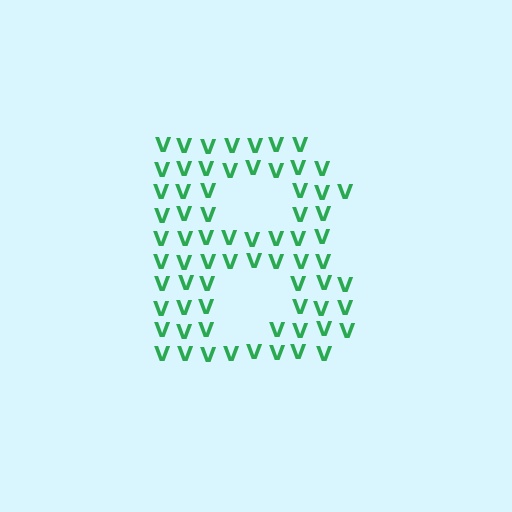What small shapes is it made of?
It is made of small letter V's.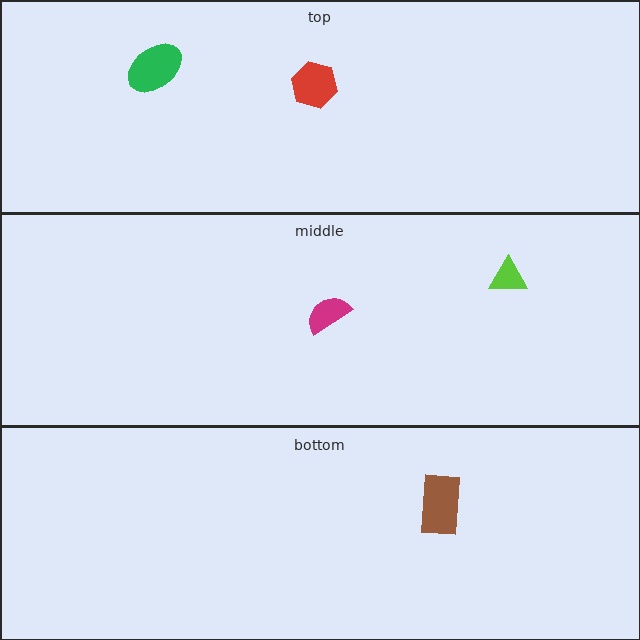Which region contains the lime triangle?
The middle region.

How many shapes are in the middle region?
2.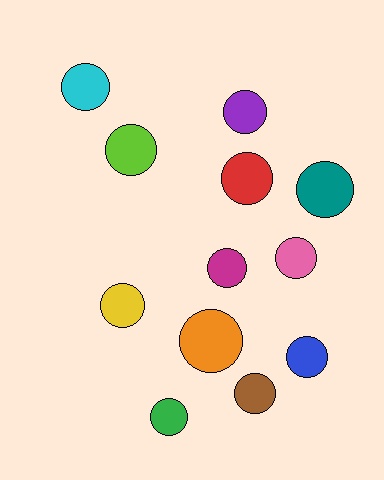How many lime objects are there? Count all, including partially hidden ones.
There is 1 lime object.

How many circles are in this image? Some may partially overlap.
There are 12 circles.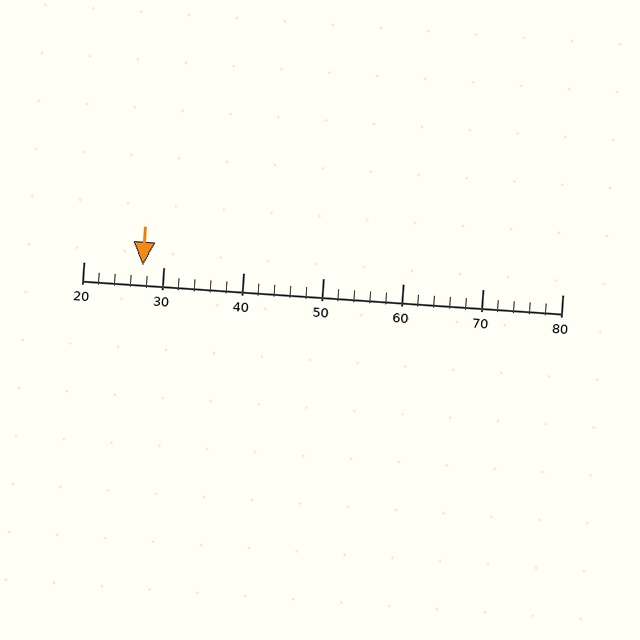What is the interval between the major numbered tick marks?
The major tick marks are spaced 10 units apart.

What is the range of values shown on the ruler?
The ruler shows values from 20 to 80.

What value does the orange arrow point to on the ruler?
The orange arrow points to approximately 27.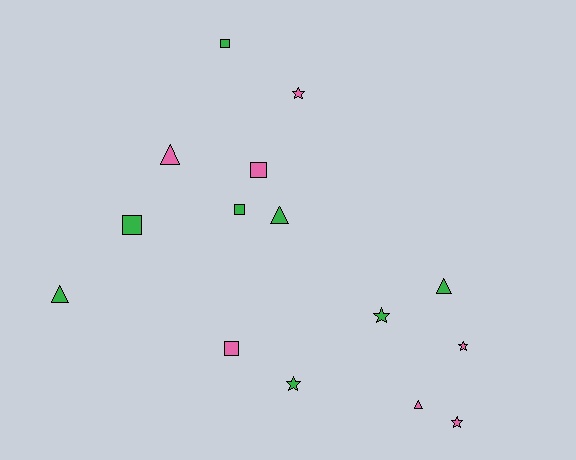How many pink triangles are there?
There are 2 pink triangles.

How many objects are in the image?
There are 15 objects.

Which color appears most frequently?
Green, with 8 objects.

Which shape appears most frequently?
Star, with 5 objects.